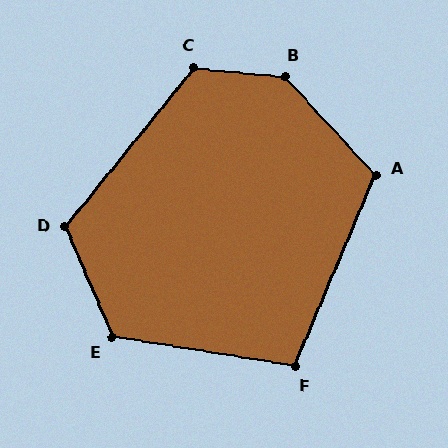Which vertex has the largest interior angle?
B, at approximately 138 degrees.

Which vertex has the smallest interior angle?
F, at approximately 104 degrees.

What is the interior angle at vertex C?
Approximately 123 degrees (obtuse).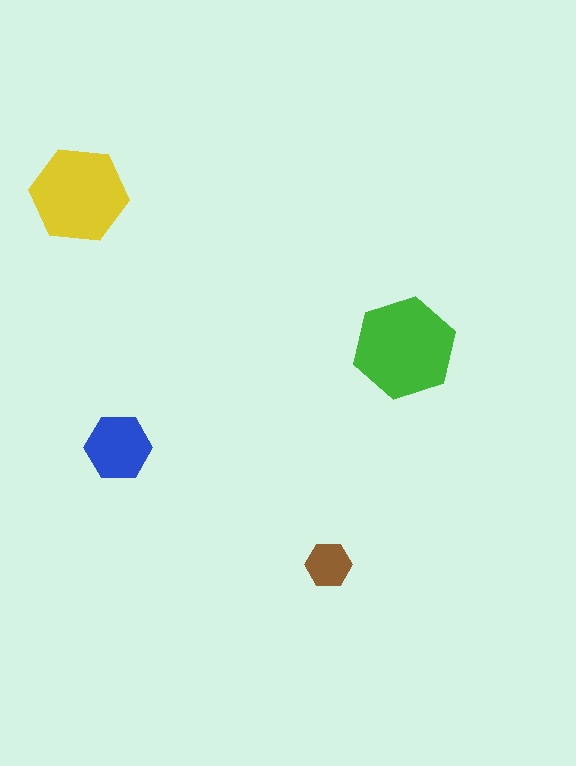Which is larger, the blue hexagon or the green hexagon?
The green one.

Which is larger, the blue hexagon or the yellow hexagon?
The yellow one.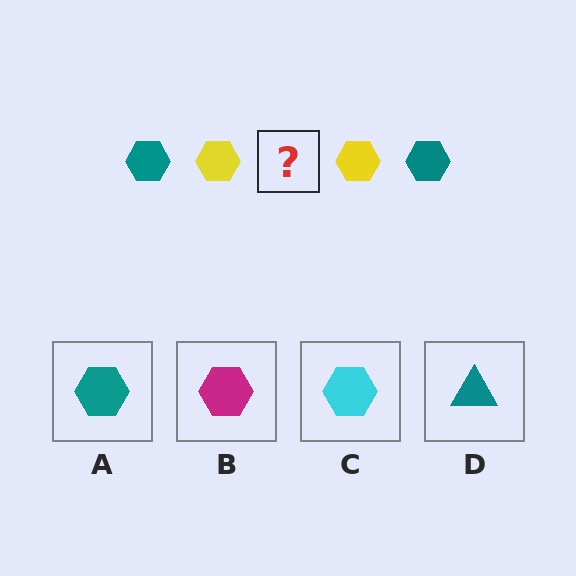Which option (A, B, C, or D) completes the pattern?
A.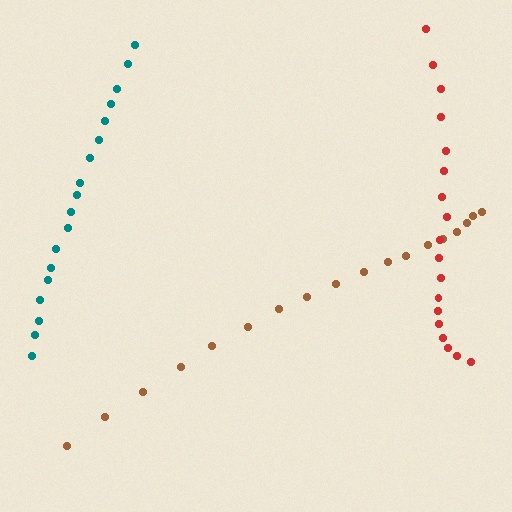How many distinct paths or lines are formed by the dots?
There are 3 distinct paths.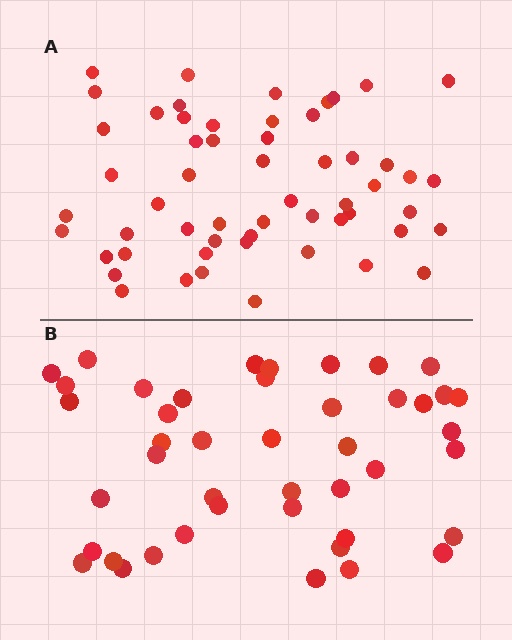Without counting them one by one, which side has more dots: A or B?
Region A (the top region) has more dots.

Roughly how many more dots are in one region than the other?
Region A has roughly 12 or so more dots than region B.